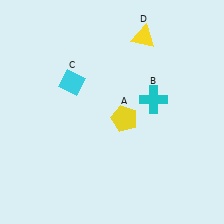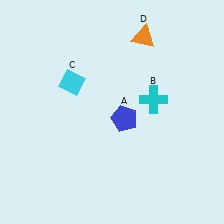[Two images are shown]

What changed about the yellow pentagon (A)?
In Image 1, A is yellow. In Image 2, it changed to blue.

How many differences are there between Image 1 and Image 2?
There are 2 differences between the two images.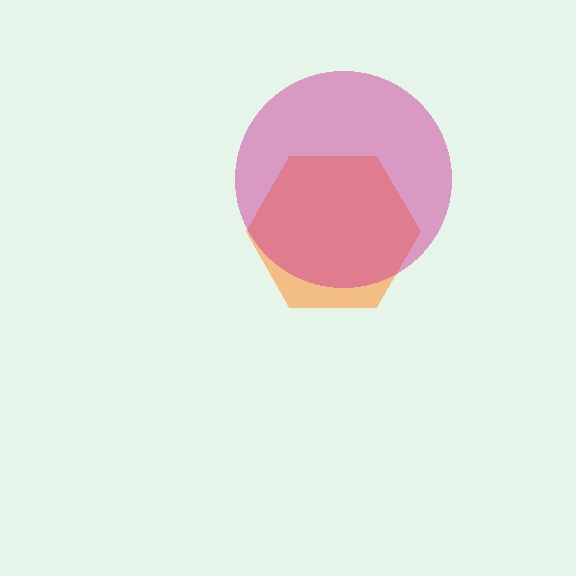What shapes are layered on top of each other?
The layered shapes are: an orange hexagon, a magenta circle.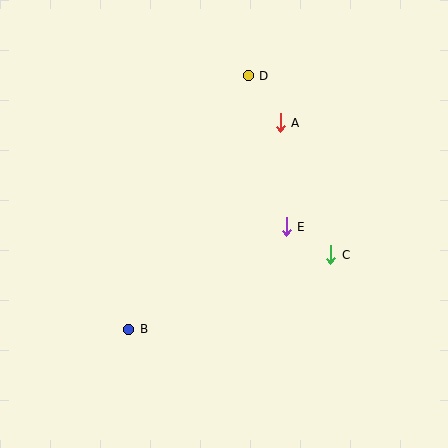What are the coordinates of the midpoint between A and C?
The midpoint between A and C is at (306, 189).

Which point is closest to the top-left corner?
Point D is closest to the top-left corner.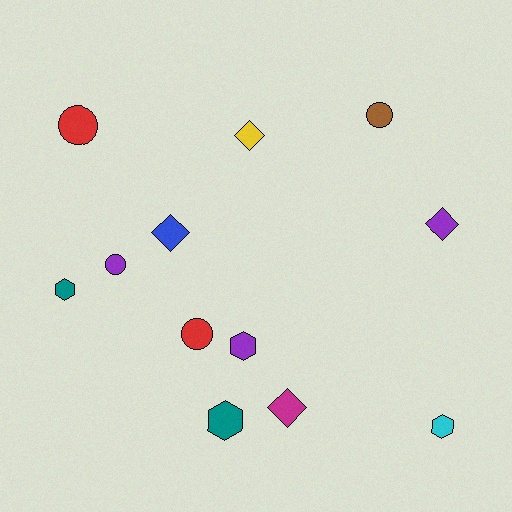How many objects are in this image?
There are 12 objects.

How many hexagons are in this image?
There are 4 hexagons.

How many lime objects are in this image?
There are no lime objects.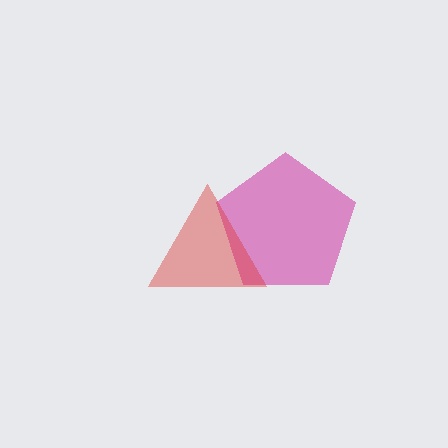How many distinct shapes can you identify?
There are 2 distinct shapes: a magenta pentagon, a red triangle.